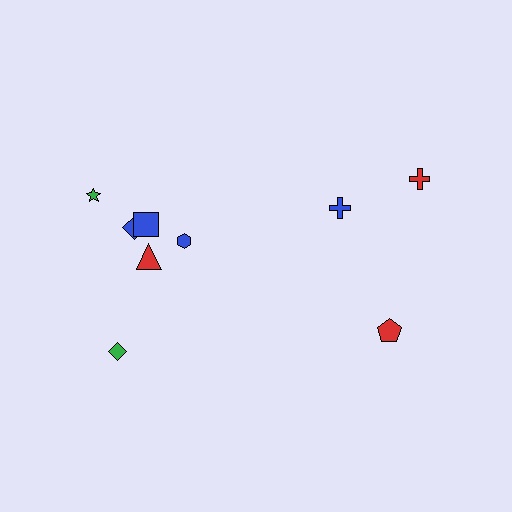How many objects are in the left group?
There are 6 objects.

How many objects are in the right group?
There are 3 objects.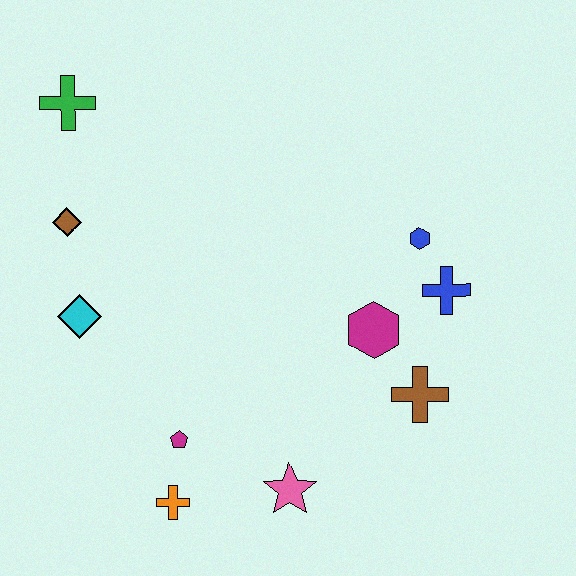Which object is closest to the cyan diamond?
The brown diamond is closest to the cyan diamond.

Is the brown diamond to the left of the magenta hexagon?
Yes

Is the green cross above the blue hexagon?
Yes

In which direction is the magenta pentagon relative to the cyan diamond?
The magenta pentagon is below the cyan diamond.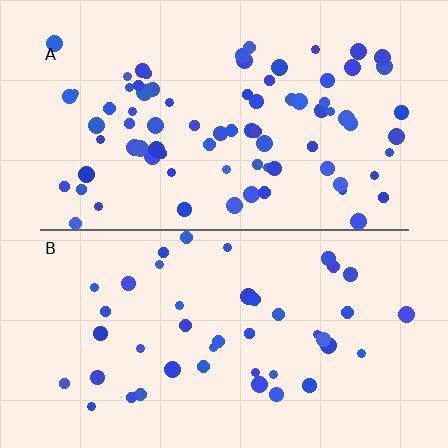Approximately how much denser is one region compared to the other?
Approximately 1.8× — region A over region B.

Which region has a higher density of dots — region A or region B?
A (the top).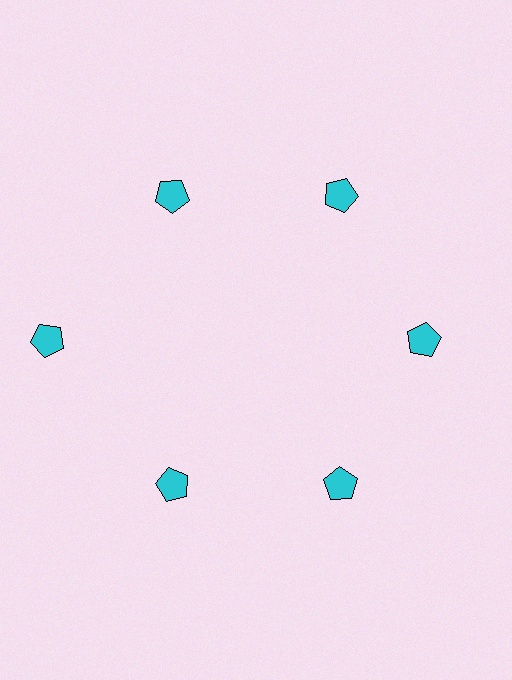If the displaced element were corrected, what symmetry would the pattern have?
It would have 6-fold rotational symmetry — the pattern would map onto itself every 60 degrees.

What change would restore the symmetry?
The symmetry would be restored by moving it inward, back onto the ring so that all 6 pentagons sit at equal angles and equal distance from the center.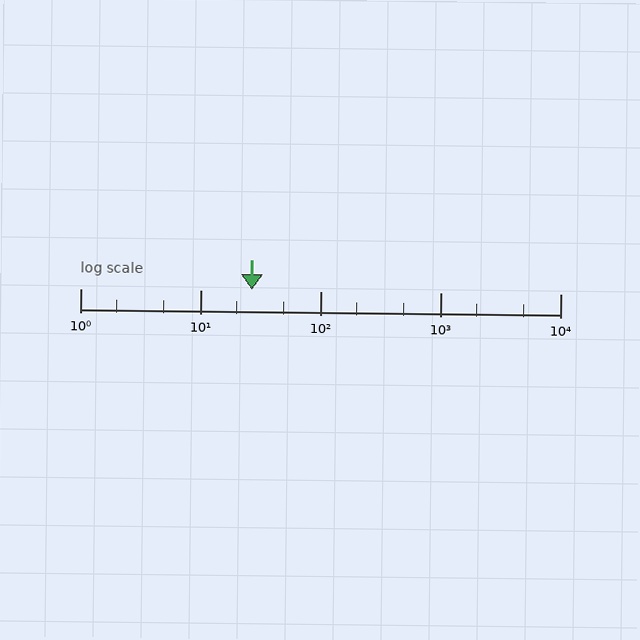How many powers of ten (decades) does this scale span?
The scale spans 4 decades, from 1 to 10000.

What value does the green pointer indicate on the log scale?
The pointer indicates approximately 27.